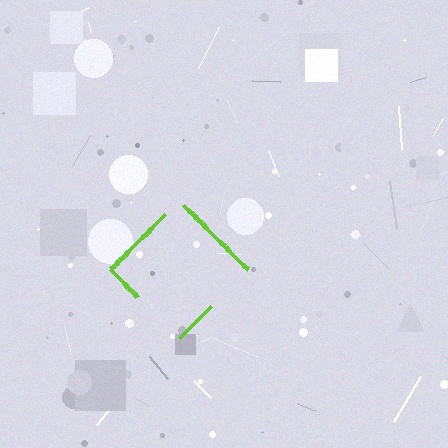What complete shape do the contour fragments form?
The contour fragments form a diamond.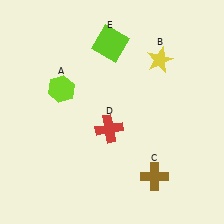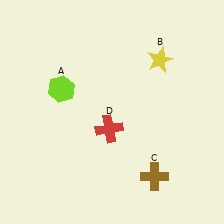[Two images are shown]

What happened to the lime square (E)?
The lime square (E) was removed in Image 2. It was in the top-left area of Image 1.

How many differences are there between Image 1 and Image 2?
There is 1 difference between the two images.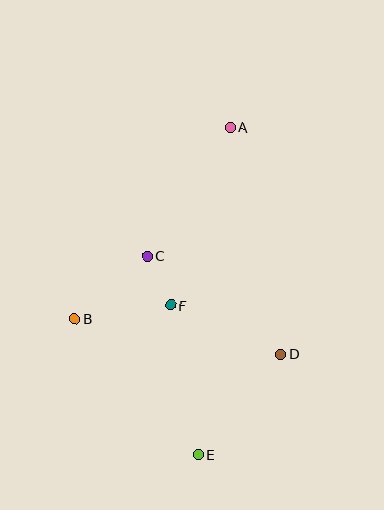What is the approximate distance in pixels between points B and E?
The distance between B and E is approximately 183 pixels.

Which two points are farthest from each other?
Points A and E are farthest from each other.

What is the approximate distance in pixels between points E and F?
The distance between E and F is approximately 152 pixels.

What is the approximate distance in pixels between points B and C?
The distance between B and C is approximately 96 pixels.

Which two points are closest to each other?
Points C and F are closest to each other.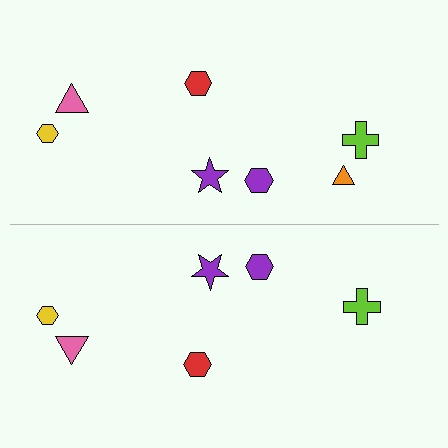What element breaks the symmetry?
A orange triangle is missing from the bottom side.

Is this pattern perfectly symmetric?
No, the pattern is not perfectly symmetric. A orange triangle is missing from the bottom side.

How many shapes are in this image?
There are 13 shapes in this image.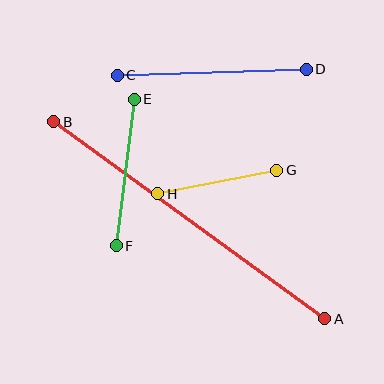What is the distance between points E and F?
The distance is approximately 147 pixels.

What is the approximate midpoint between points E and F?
The midpoint is at approximately (125, 173) pixels.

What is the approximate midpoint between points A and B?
The midpoint is at approximately (189, 220) pixels.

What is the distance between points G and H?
The distance is approximately 122 pixels.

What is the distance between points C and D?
The distance is approximately 189 pixels.